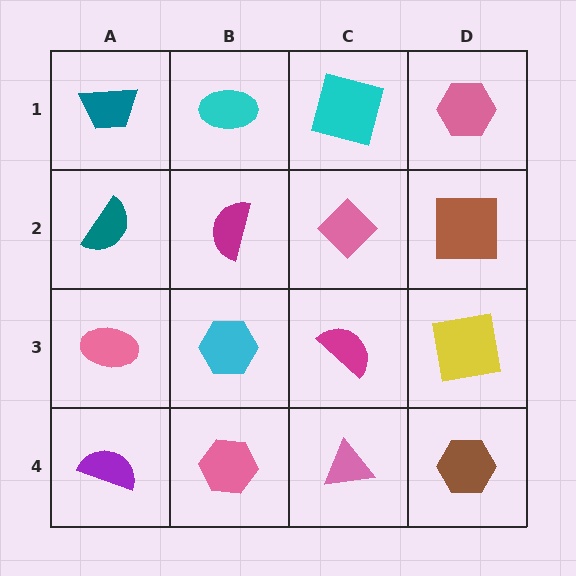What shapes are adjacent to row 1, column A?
A teal semicircle (row 2, column A), a cyan ellipse (row 1, column B).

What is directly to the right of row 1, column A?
A cyan ellipse.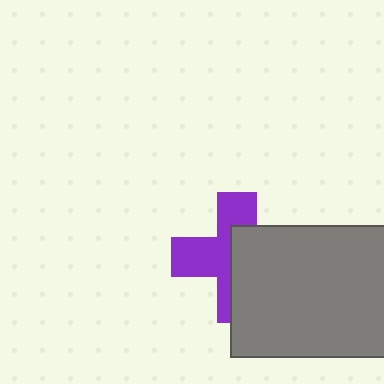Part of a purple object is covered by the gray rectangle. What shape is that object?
It is a cross.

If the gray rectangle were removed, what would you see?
You would see the complete purple cross.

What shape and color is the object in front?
The object in front is a gray rectangle.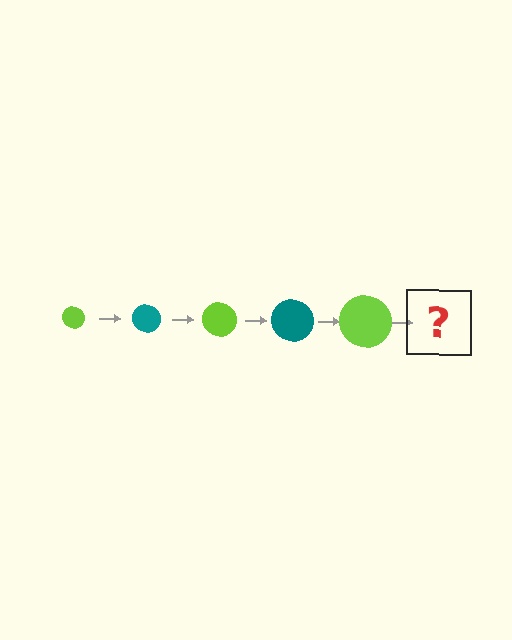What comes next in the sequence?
The next element should be a teal circle, larger than the previous one.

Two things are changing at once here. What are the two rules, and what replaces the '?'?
The two rules are that the circle grows larger each step and the color cycles through lime and teal. The '?' should be a teal circle, larger than the previous one.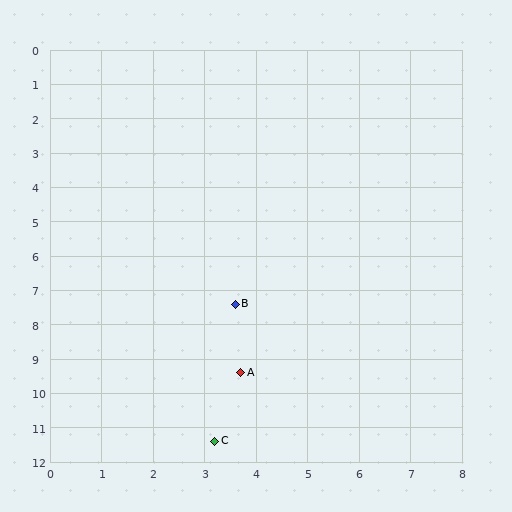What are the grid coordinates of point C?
Point C is at approximately (3.2, 11.4).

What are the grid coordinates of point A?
Point A is at approximately (3.7, 9.4).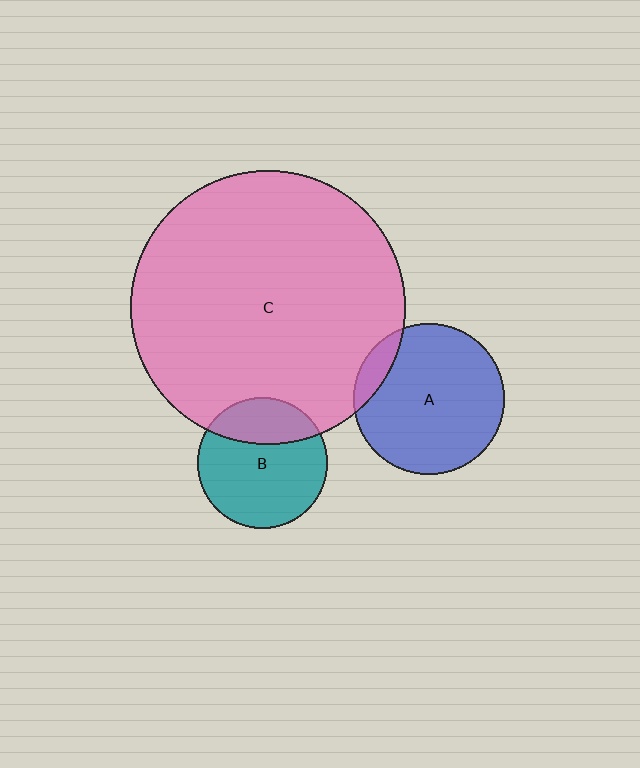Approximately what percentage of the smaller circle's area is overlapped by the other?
Approximately 30%.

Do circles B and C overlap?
Yes.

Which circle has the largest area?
Circle C (pink).